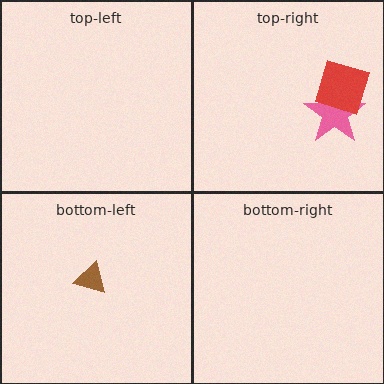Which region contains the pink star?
The top-right region.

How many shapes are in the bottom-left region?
1.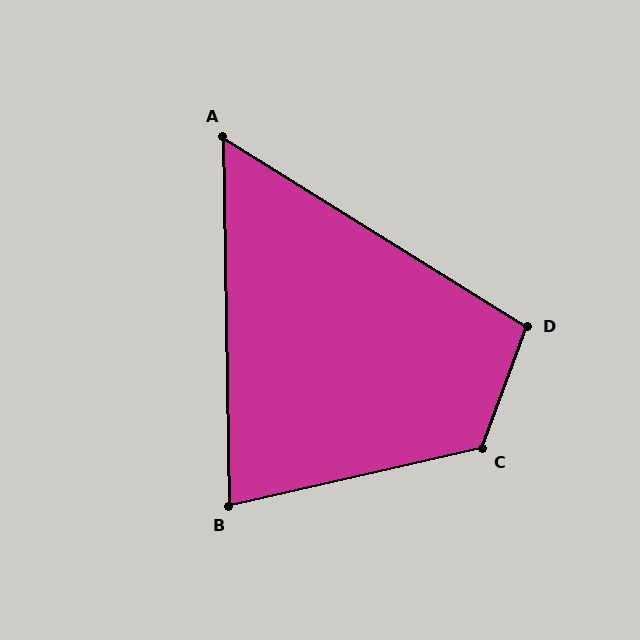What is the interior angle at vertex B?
Approximately 78 degrees (acute).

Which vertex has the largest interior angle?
C, at approximately 123 degrees.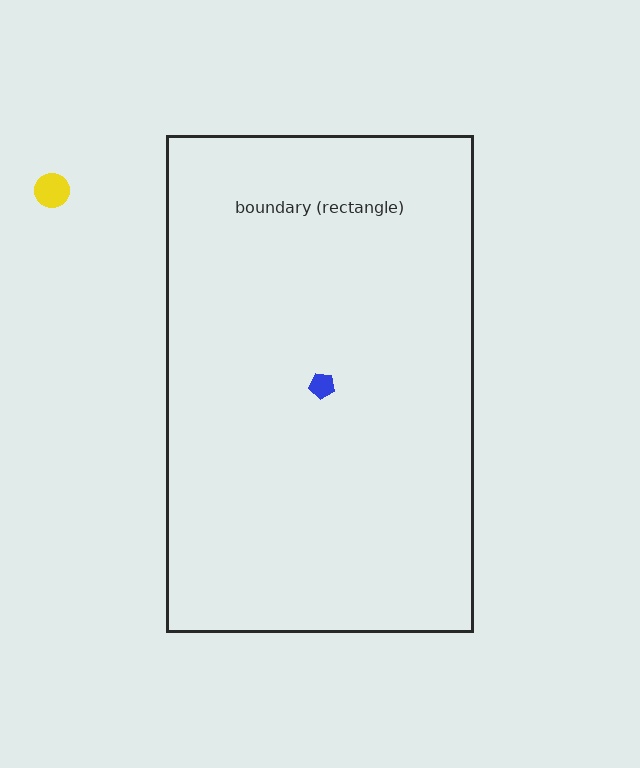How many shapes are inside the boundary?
1 inside, 1 outside.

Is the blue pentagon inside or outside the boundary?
Inside.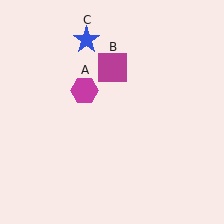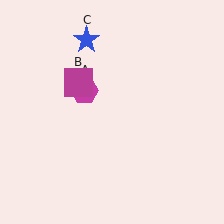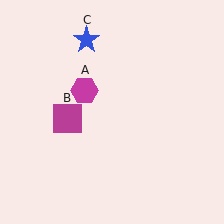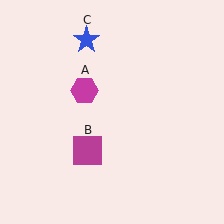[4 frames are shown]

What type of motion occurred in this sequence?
The magenta square (object B) rotated counterclockwise around the center of the scene.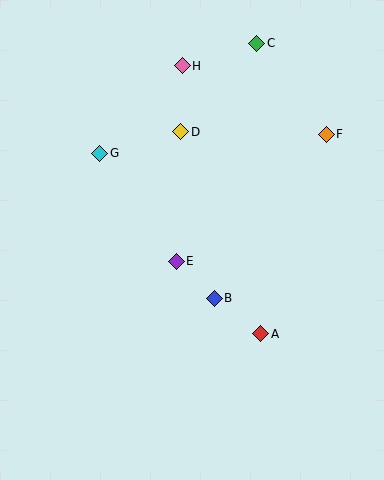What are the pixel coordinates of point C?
Point C is at (257, 43).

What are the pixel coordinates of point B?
Point B is at (214, 298).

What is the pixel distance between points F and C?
The distance between F and C is 114 pixels.